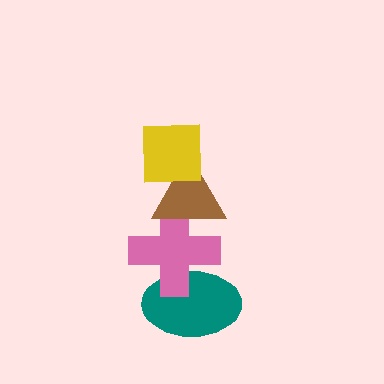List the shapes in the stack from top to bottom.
From top to bottom: the yellow square, the brown triangle, the pink cross, the teal ellipse.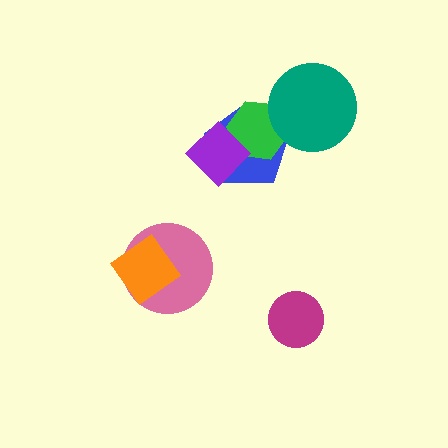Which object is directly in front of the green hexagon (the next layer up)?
The purple diamond is directly in front of the green hexagon.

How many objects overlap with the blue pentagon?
3 objects overlap with the blue pentagon.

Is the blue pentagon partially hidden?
Yes, it is partially covered by another shape.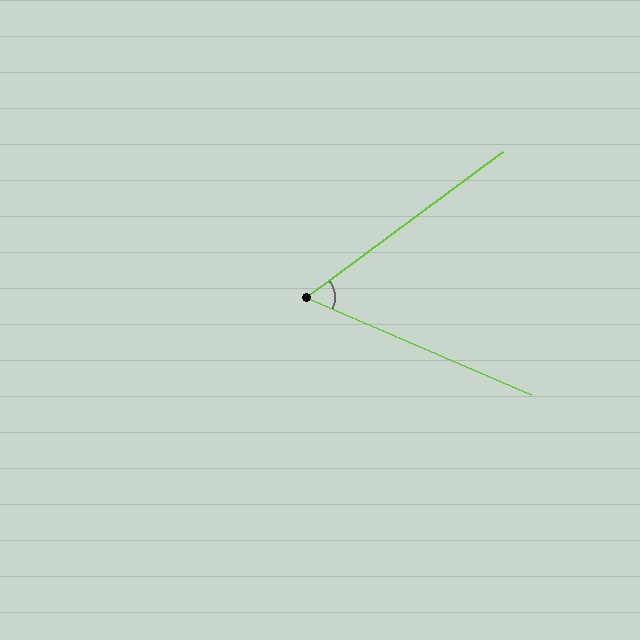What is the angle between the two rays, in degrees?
Approximately 60 degrees.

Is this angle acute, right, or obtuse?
It is acute.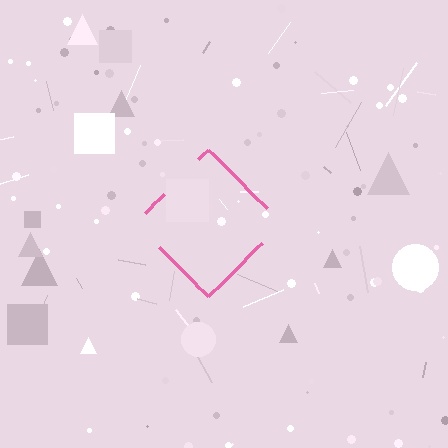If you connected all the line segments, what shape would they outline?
They would outline a diamond.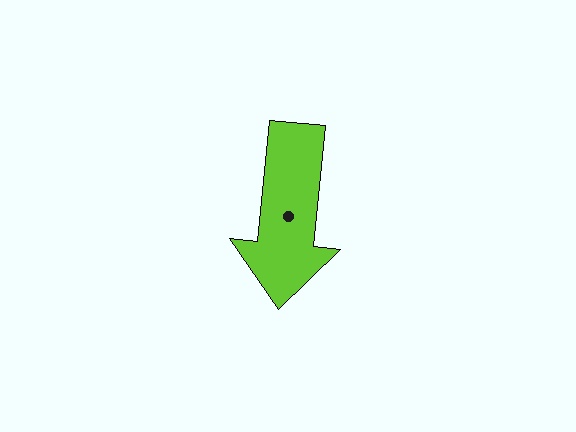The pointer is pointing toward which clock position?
Roughly 6 o'clock.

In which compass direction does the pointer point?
South.